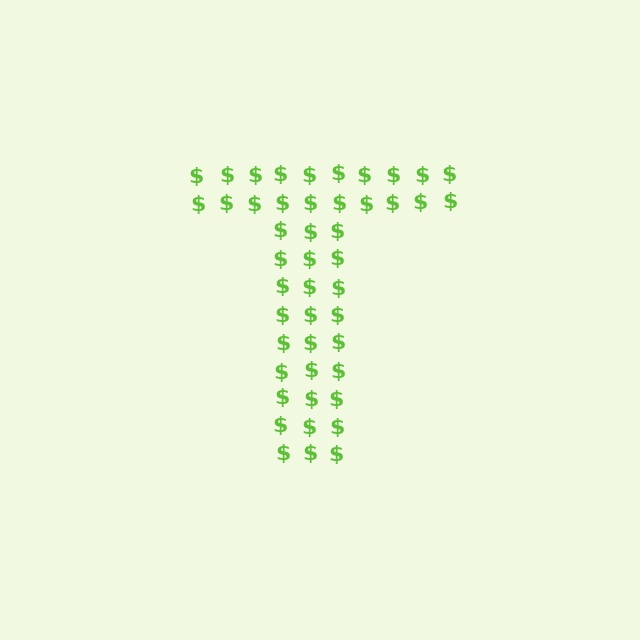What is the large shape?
The large shape is the letter T.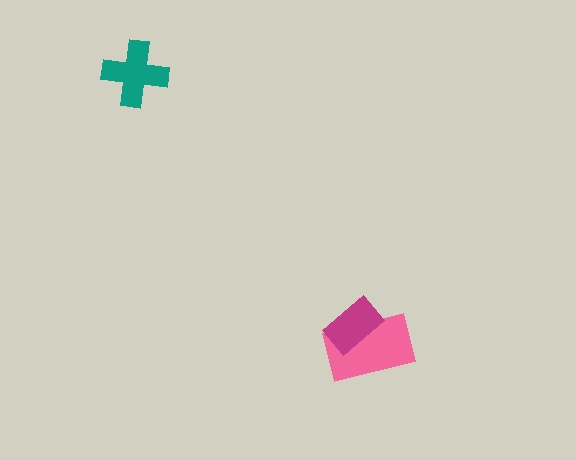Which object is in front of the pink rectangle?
The magenta rectangle is in front of the pink rectangle.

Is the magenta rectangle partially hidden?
No, no other shape covers it.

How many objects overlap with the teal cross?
0 objects overlap with the teal cross.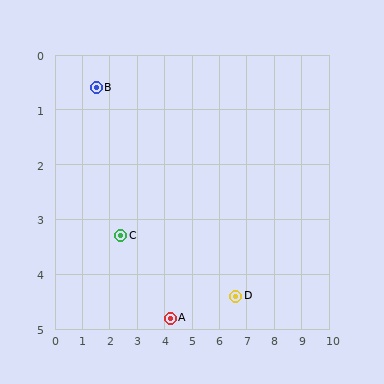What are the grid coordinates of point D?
Point D is at approximately (6.6, 4.4).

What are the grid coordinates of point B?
Point B is at approximately (1.5, 0.6).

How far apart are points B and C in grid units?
Points B and C are about 2.8 grid units apart.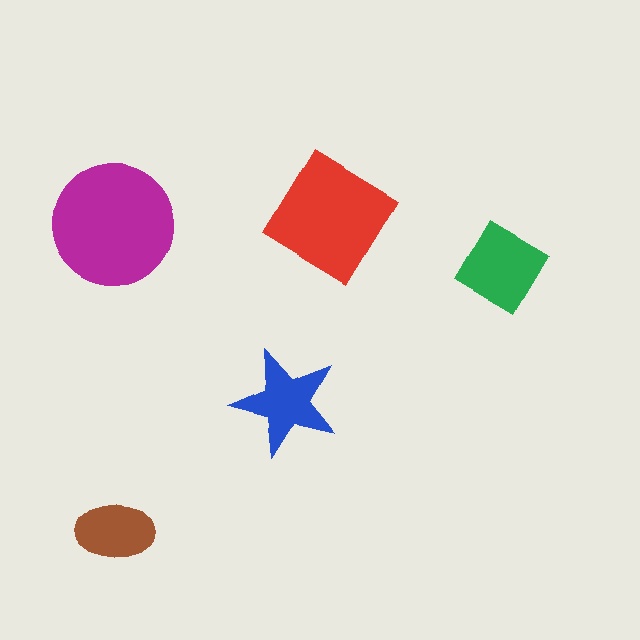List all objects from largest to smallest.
The magenta circle, the red diamond, the green diamond, the blue star, the brown ellipse.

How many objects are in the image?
There are 5 objects in the image.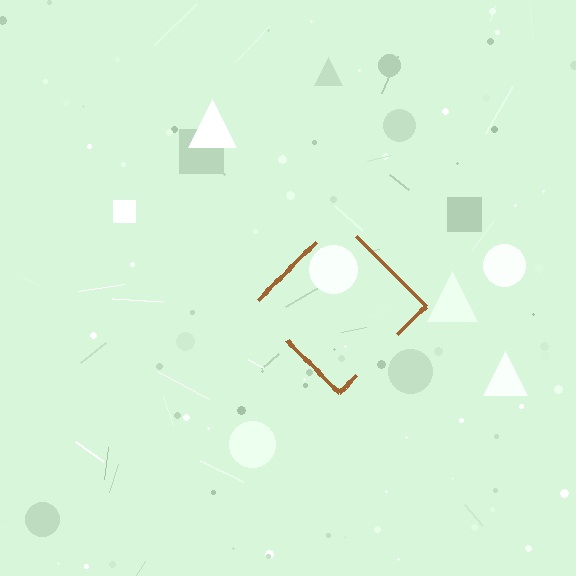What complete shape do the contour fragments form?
The contour fragments form a diamond.